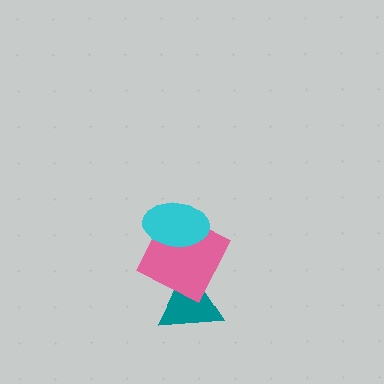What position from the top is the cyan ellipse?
The cyan ellipse is 1st from the top.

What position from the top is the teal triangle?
The teal triangle is 3rd from the top.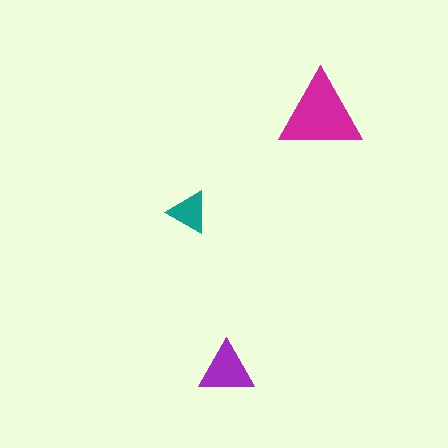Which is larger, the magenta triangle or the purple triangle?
The magenta one.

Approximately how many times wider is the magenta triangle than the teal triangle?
About 2 times wider.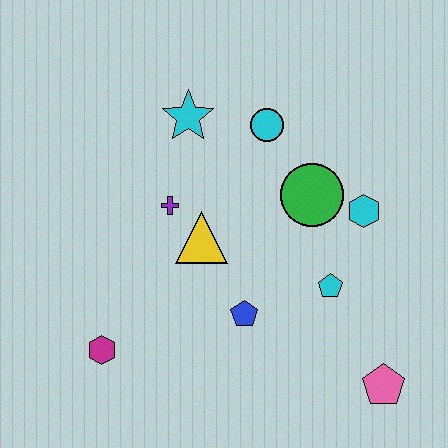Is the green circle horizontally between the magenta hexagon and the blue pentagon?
No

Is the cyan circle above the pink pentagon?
Yes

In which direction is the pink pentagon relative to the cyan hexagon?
The pink pentagon is below the cyan hexagon.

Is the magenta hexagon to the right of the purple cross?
No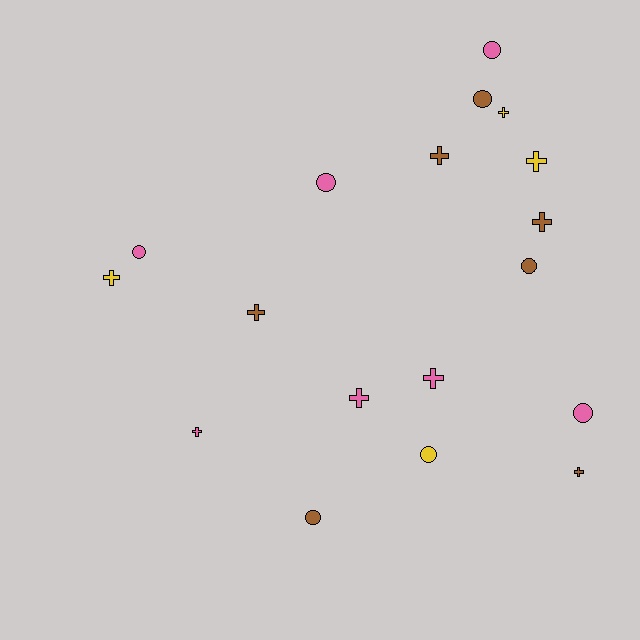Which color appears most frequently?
Brown, with 7 objects.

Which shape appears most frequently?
Cross, with 10 objects.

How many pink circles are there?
There are 4 pink circles.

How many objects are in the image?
There are 18 objects.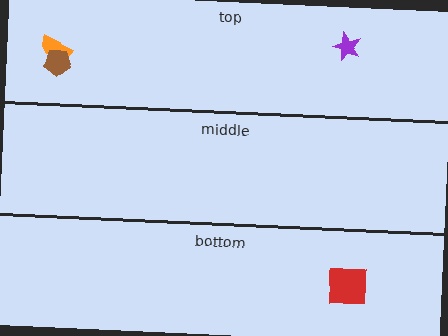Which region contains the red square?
The bottom region.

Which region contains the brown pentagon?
The top region.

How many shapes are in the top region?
3.